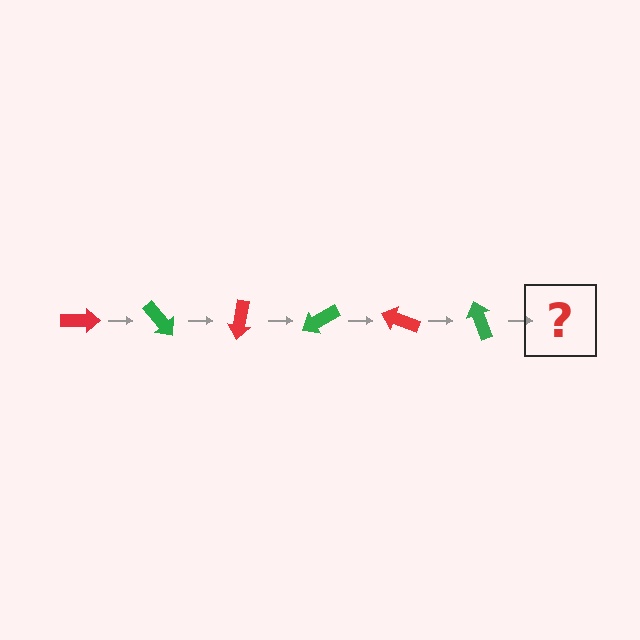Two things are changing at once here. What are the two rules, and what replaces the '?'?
The two rules are that it rotates 50 degrees each step and the color cycles through red and green. The '?' should be a red arrow, rotated 300 degrees from the start.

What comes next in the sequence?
The next element should be a red arrow, rotated 300 degrees from the start.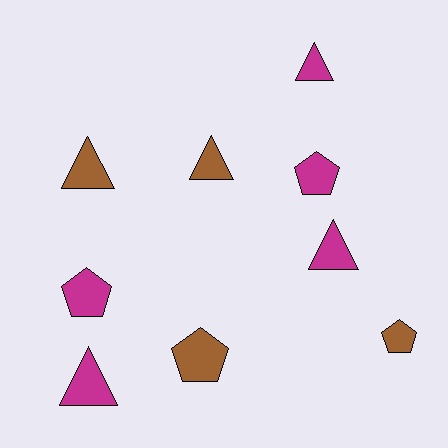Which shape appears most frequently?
Triangle, with 5 objects.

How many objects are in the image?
There are 9 objects.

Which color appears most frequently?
Magenta, with 5 objects.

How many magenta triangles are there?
There are 3 magenta triangles.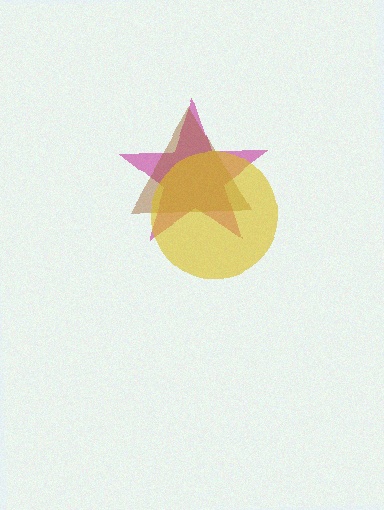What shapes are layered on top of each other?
The layered shapes are: a magenta star, a brown triangle, a yellow circle.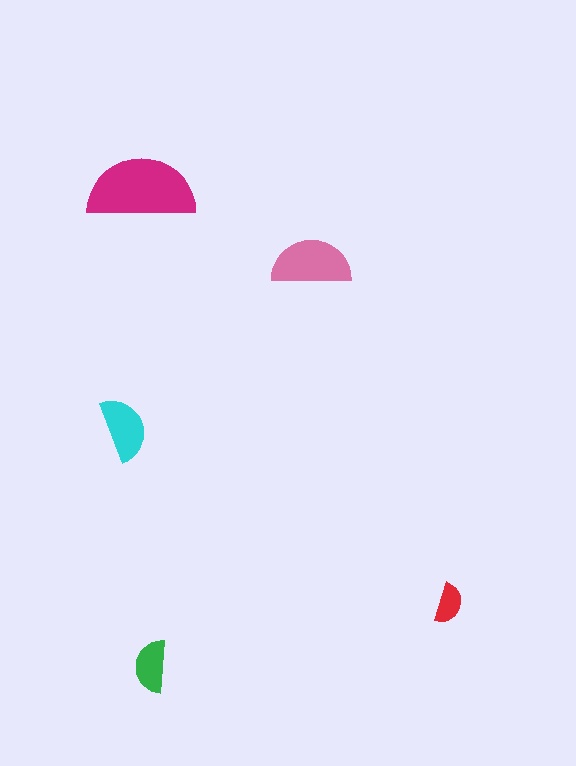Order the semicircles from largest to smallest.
the magenta one, the pink one, the cyan one, the green one, the red one.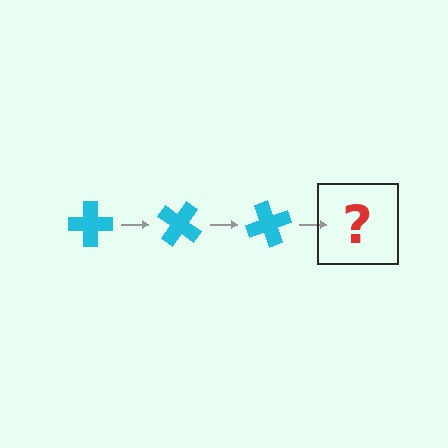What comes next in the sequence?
The next element should be a cyan cross rotated 105 degrees.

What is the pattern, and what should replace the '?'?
The pattern is that the cross rotates 35 degrees each step. The '?' should be a cyan cross rotated 105 degrees.